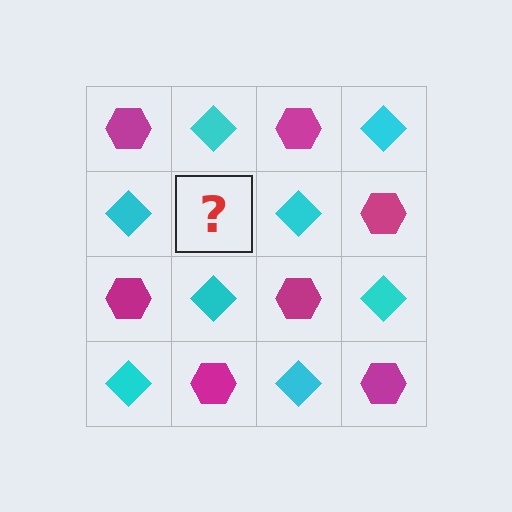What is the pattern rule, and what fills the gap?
The rule is that it alternates magenta hexagon and cyan diamond in a checkerboard pattern. The gap should be filled with a magenta hexagon.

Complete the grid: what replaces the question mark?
The question mark should be replaced with a magenta hexagon.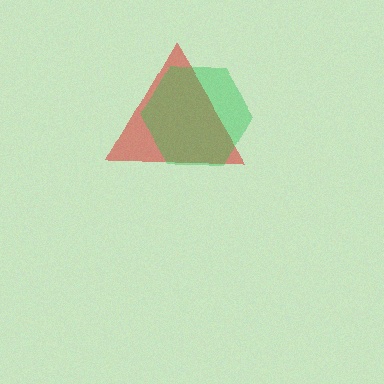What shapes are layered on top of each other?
The layered shapes are: a red triangle, a green hexagon.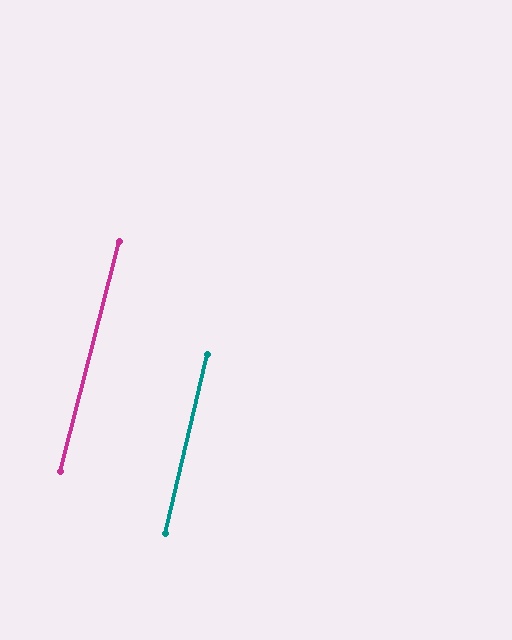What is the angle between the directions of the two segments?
Approximately 1 degree.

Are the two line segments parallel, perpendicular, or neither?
Parallel — their directions differ by only 1.1°.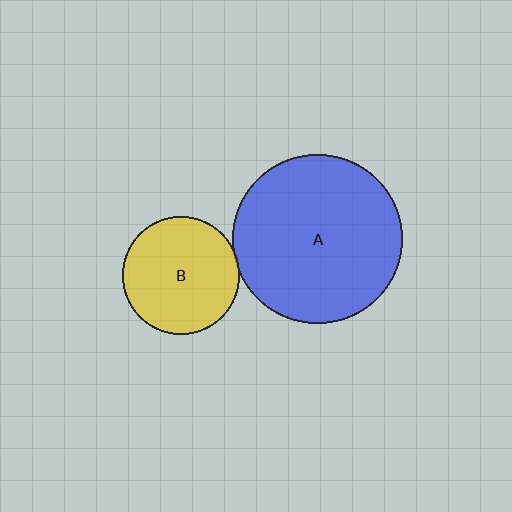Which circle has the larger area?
Circle A (blue).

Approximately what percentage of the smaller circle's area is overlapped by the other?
Approximately 5%.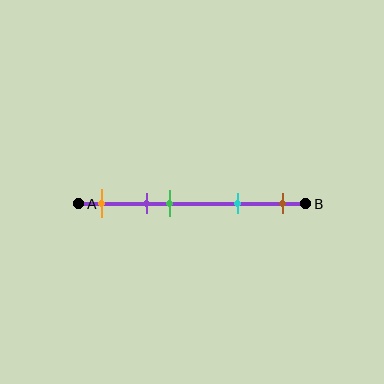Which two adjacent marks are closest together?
The purple and green marks are the closest adjacent pair.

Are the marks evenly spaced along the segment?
No, the marks are not evenly spaced.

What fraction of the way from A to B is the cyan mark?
The cyan mark is approximately 70% (0.7) of the way from A to B.